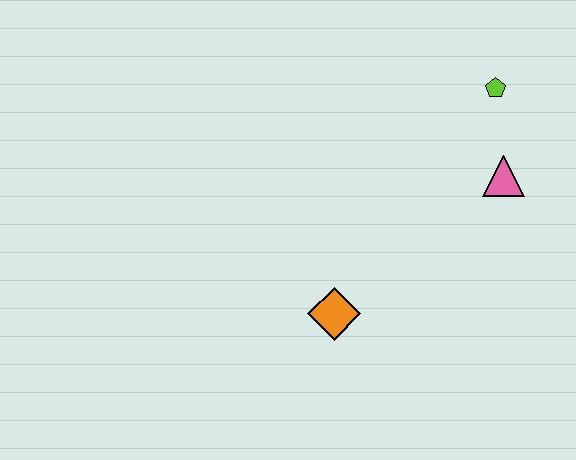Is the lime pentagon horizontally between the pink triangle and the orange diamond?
Yes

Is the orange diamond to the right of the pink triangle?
No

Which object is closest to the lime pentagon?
The pink triangle is closest to the lime pentagon.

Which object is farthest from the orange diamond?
The lime pentagon is farthest from the orange diamond.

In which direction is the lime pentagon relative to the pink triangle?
The lime pentagon is above the pink triangle.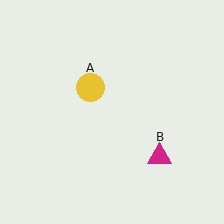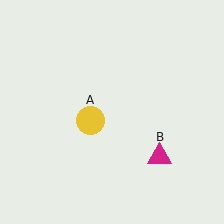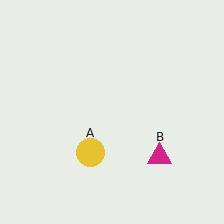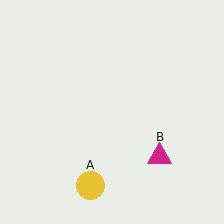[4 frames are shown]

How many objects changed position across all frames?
1 object changed position: yellow circle (object A).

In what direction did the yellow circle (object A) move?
The yellow circle (object A) moved down.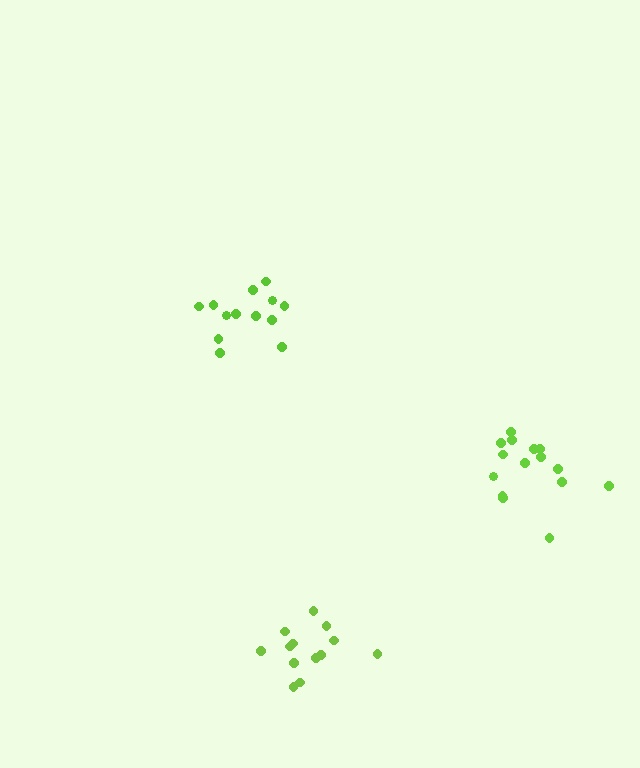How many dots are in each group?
Group 1: 13 dots, Group 2: 15 dots, Group 3: 13 dots (41 total).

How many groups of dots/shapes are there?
There are 3 groups.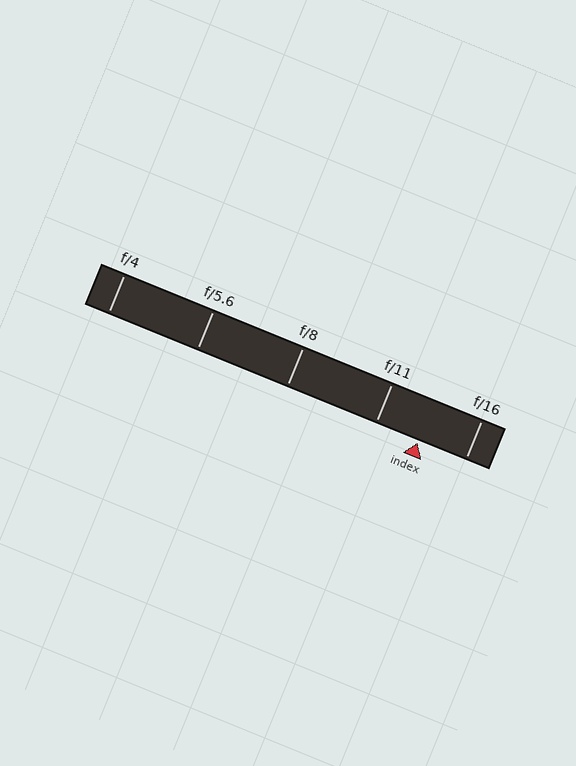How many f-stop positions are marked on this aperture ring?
There are 5 f-stop positions marked.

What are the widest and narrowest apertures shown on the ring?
The widest aperture shown is f/4 and the narrowest is f/16.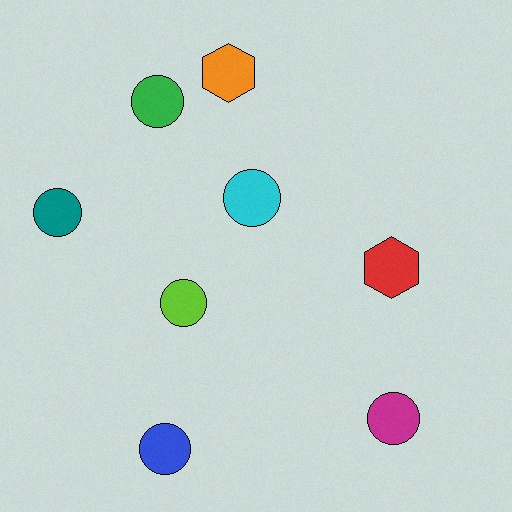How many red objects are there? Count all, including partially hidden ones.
There is 1 red object.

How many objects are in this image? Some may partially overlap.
There are 8 objects.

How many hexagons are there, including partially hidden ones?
There are 2 hexagons.